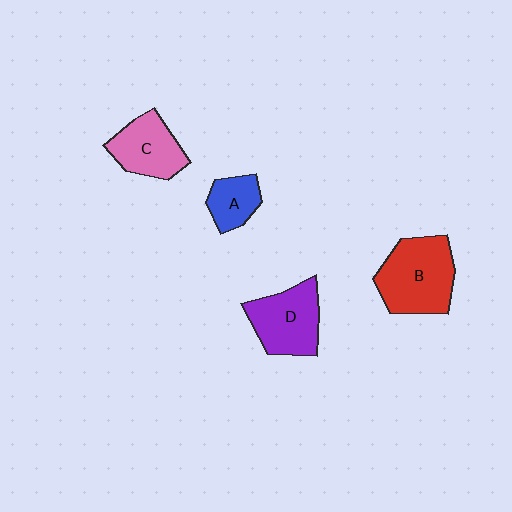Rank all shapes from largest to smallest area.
From largest to smallest: B (red), D (purple), C (pink), A (blue).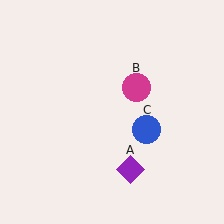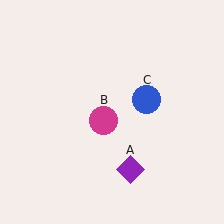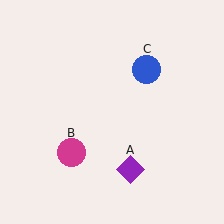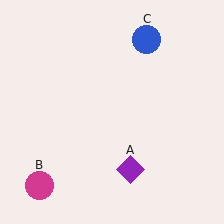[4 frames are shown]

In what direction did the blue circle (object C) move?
The blue circle (object C) moved up.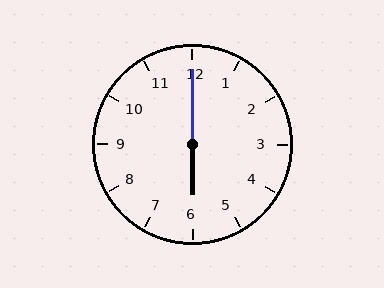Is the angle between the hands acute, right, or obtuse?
It is obtuse.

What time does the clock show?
6:00.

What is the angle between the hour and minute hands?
Approximately 180 degrees.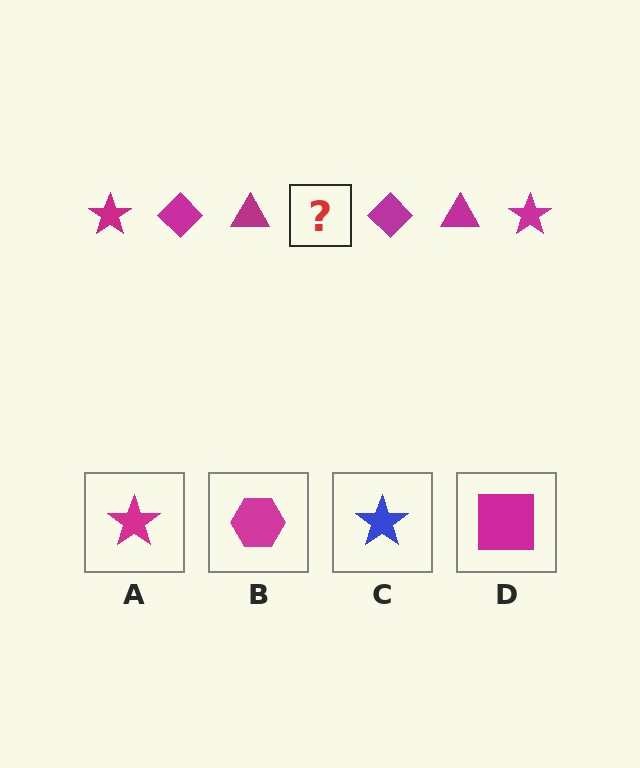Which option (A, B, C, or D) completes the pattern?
A.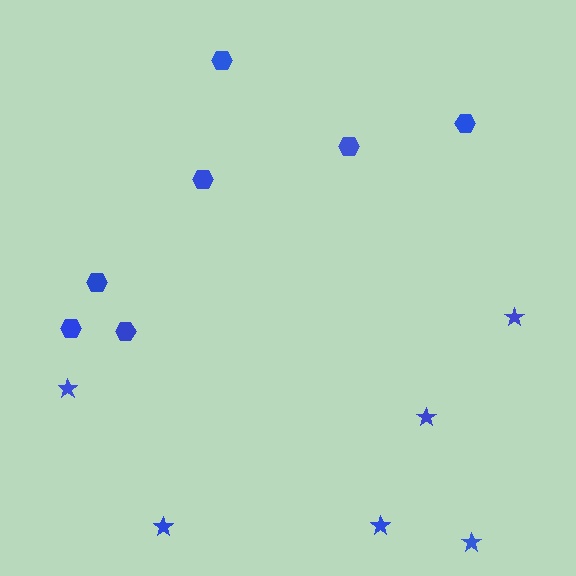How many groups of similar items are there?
There are 2 groups: one group of stars (6) and one group of hexagons (7).